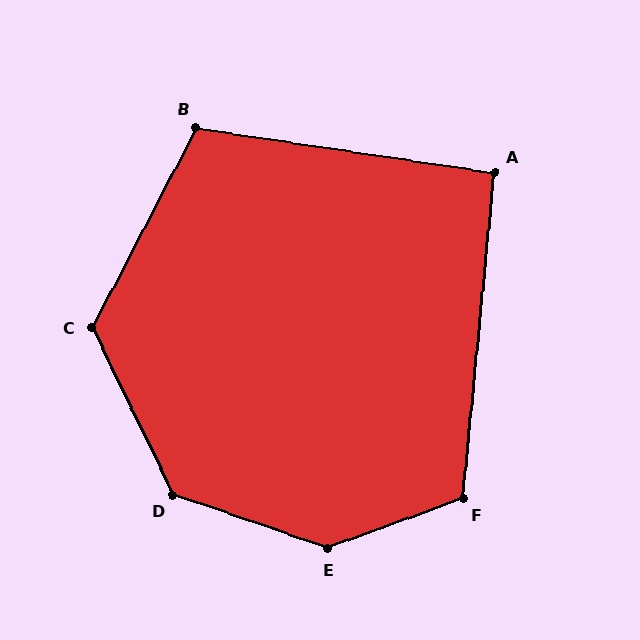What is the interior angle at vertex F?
Approximately 116 degrees (obtuse).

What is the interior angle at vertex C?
Approximately 127 degrees (obtuse).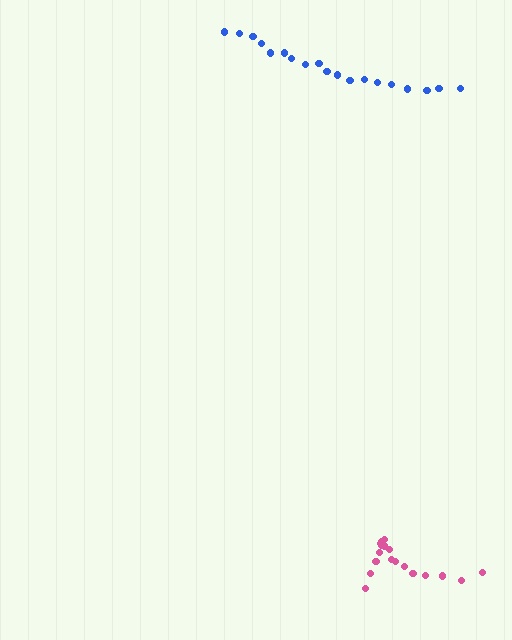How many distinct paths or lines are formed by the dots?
There are 2 distinct paths.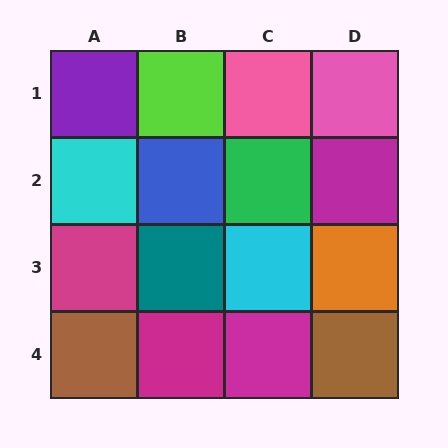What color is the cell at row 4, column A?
Brown.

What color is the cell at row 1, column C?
Pink.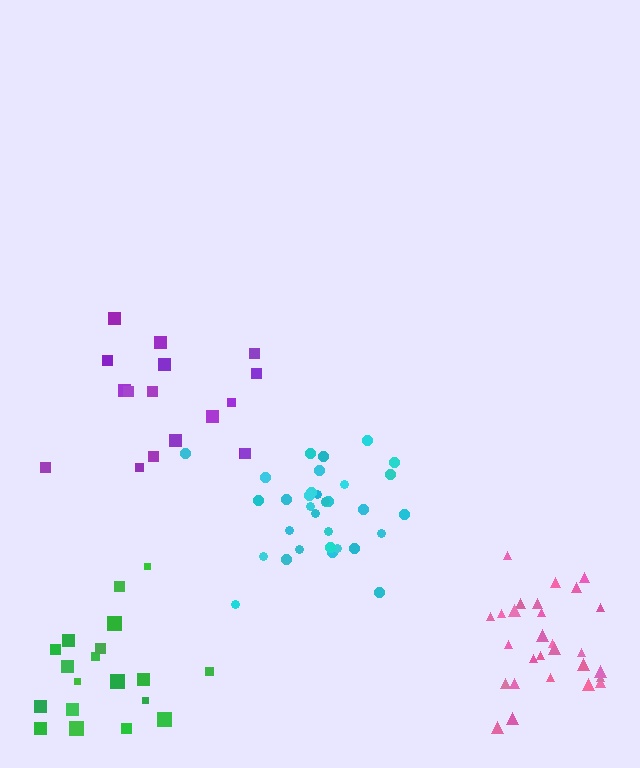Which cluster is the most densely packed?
Cyan.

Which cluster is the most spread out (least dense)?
Purple.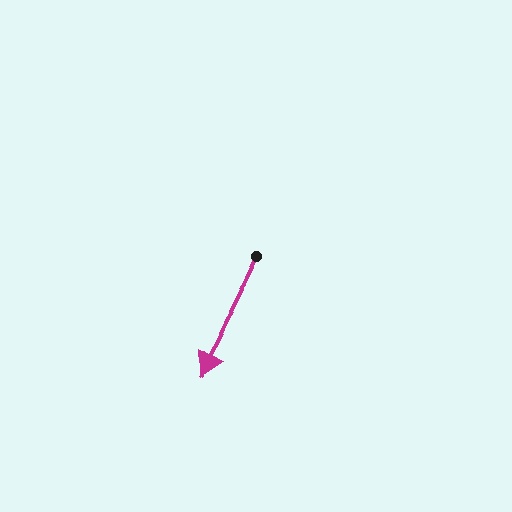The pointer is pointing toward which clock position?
Roughly 7 o'clock.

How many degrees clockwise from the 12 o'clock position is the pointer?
Approximately 207 degrees.